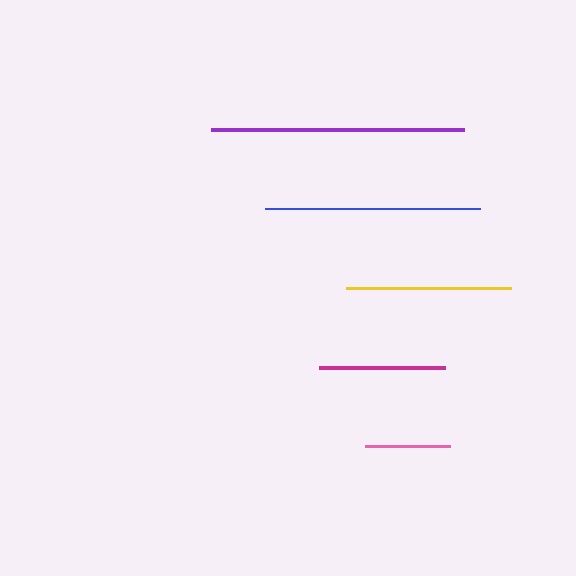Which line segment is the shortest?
The pink line is the shortest at approximately 85 pixels.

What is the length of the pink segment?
The pink segment is approximately 85 pixels long.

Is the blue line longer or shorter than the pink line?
The blue line is longer than the pink line.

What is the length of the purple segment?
The purple segment is approximately 253 pixels long.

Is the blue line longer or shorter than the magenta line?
The blue line is longer than the magenta line.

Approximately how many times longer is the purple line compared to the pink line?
The purple line is approximately 3.0 times the length of the pink line.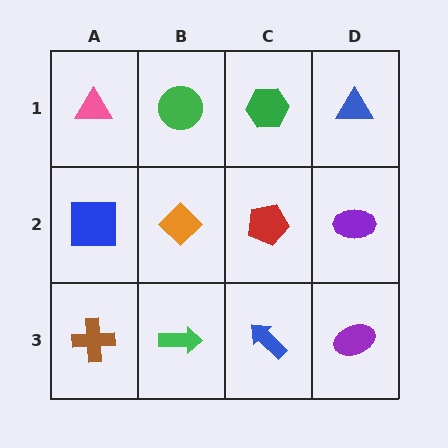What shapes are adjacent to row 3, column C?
A red pentagon (row 2, column C), a green arrow (row 3, column B), a purple ellipse (row 3, column D).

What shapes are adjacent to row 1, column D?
A purple ellipse (row 2, column D), a green hexagon (row 1, column C).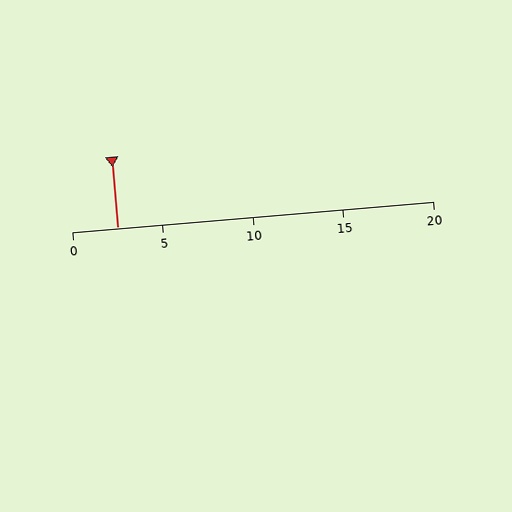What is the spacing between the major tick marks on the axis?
The major ticks are spaced 5 apart.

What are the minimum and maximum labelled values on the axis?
The axis runs from 0 to 20.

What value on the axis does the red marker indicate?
The marker indicates approximately 2.5.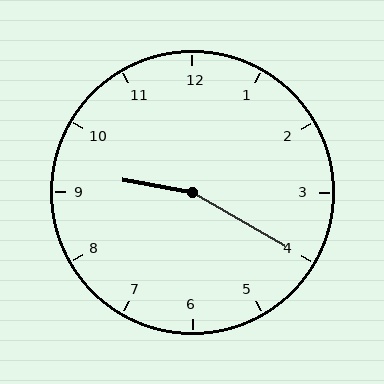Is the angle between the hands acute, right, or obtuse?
It is obtuse.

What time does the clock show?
9:20.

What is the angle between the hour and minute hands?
Approximately 160 degrees.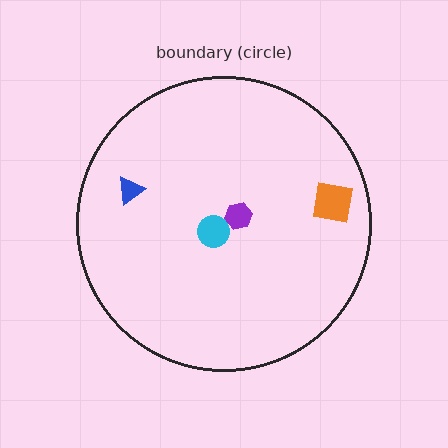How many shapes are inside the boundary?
4 inside, 0 outside.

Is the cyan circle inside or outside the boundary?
Inside.